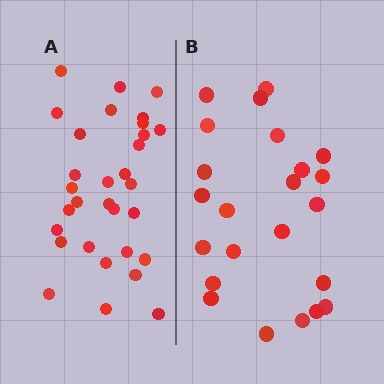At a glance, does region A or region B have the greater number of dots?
Region A (the left region) has more dots.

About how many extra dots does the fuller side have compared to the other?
Region A has roughly 8 or so more dots than region B.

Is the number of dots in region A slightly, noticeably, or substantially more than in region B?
Region A has noticeably more, but not dramatically so. The ratio is roughly 1.3 to 1.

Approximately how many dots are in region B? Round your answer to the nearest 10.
About 20 dots. (The exact count is 23, which rounds to 20.)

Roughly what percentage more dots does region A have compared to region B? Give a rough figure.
About 35% more.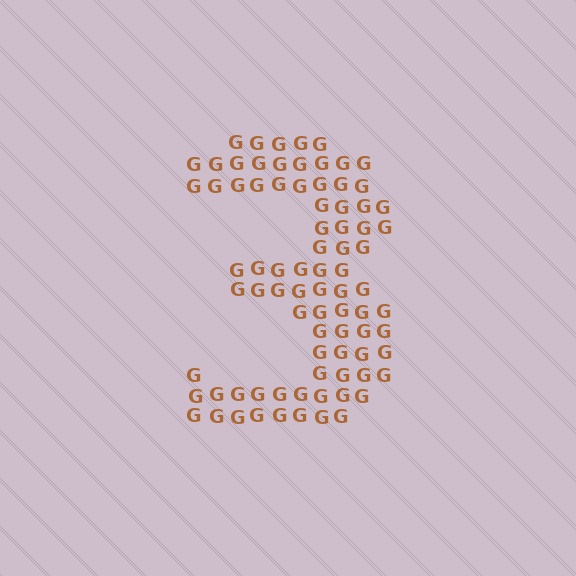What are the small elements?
The small elements are letter G's.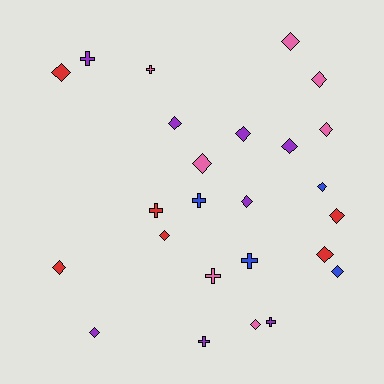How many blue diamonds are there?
There are 2 blue diamonds.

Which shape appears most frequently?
Diamond, with 17 objects.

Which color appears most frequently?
Purple, with 8 objects.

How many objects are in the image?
There are 25 objects.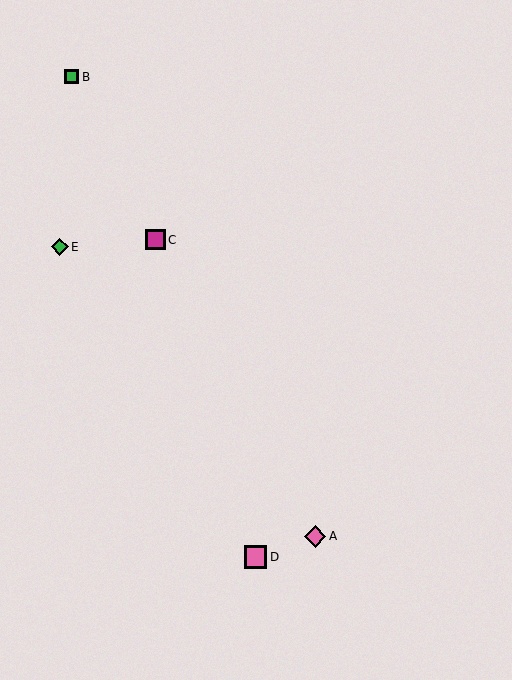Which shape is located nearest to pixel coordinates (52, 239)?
The green diamond (labeled E) at (60, 247) is nearest to that location.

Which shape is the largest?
The pink square (labeled D) is the largest.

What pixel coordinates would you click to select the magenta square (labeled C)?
Click at (155, 240) to select the magenta square C.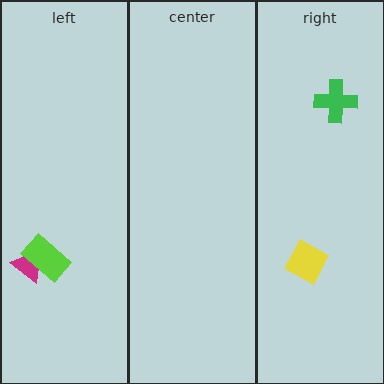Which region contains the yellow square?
The right region.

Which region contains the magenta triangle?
The left region.